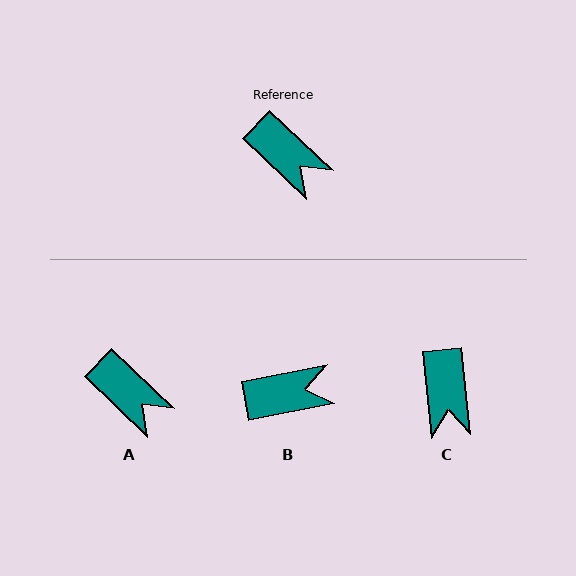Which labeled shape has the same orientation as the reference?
A.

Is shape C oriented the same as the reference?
No, it is off by about 41 degrees.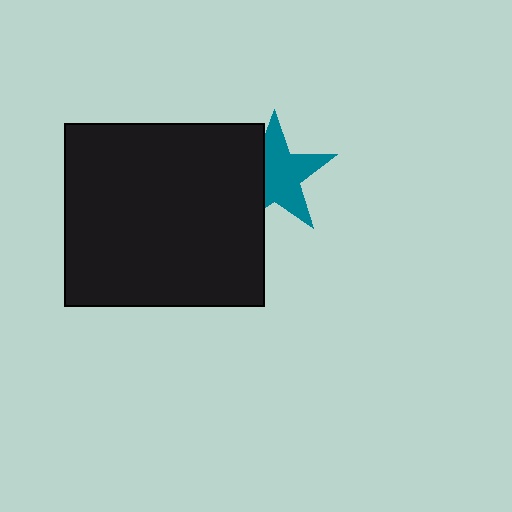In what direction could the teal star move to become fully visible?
The teal star could move right. That would shift it out from behind the black rectangle entirely.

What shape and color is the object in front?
The object in front is a black rectangle.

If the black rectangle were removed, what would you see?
You would see the complete teal star.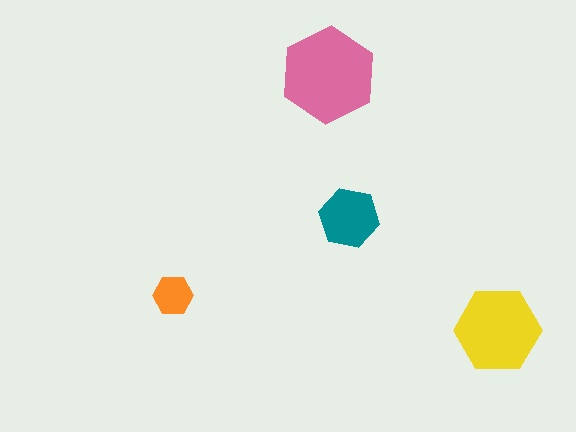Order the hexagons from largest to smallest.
the pink one, the yellow one, the teal one, the orange one.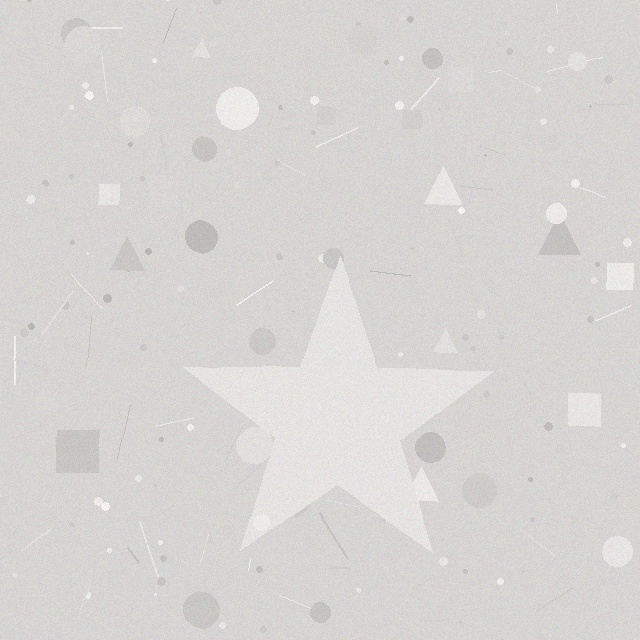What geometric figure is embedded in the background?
A star is embedded in the background.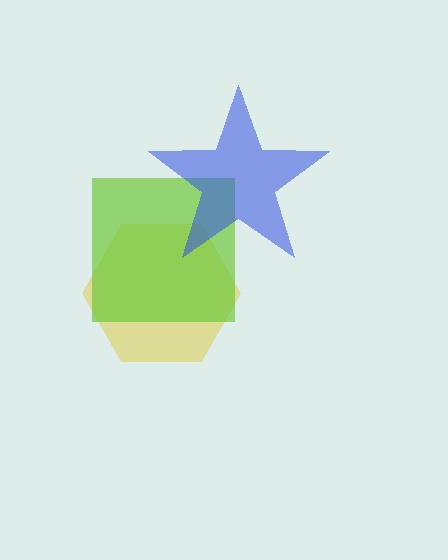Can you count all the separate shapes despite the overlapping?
Yes, there are 3 separate shapes.